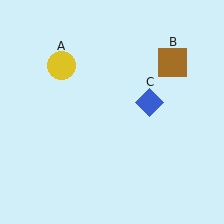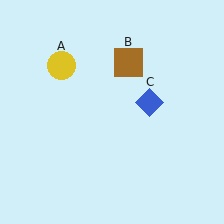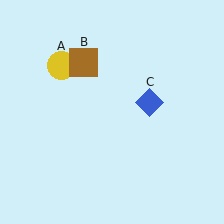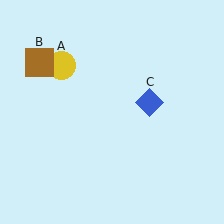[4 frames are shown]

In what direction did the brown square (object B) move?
The brown square (object B) moved left.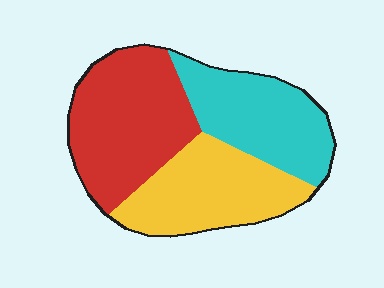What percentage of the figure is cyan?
Cyan covers about 30% of the figure.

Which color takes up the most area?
Red, at roughly 40%.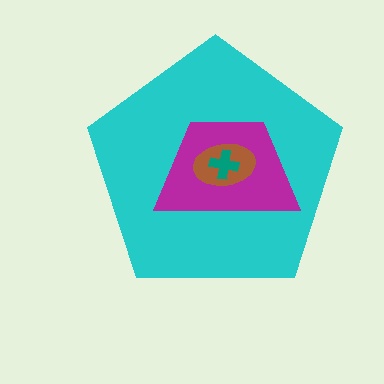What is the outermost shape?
The cyan pentagon.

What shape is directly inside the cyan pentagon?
The magenta trapezoid.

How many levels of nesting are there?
4.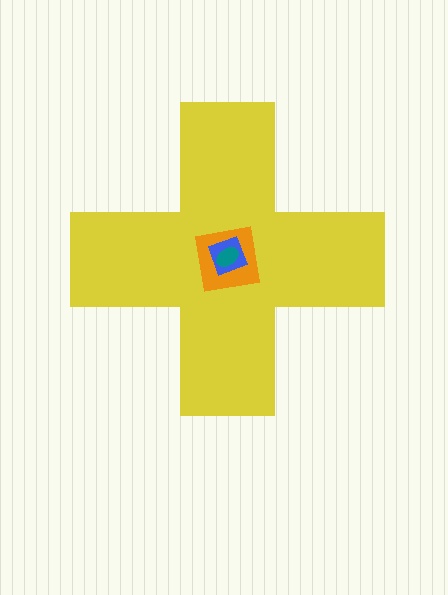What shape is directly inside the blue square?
The teal ellipse.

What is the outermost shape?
The yellow cross.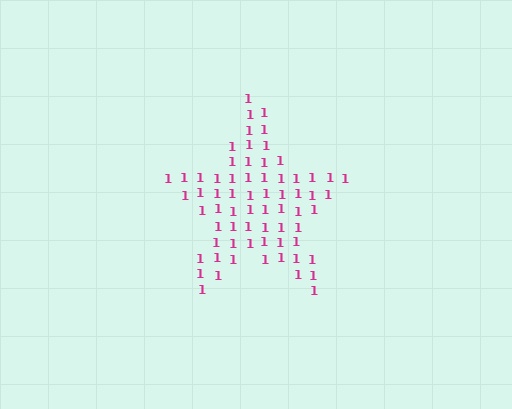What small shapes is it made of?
It is made of small digit 1's.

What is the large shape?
The large shape is a star.